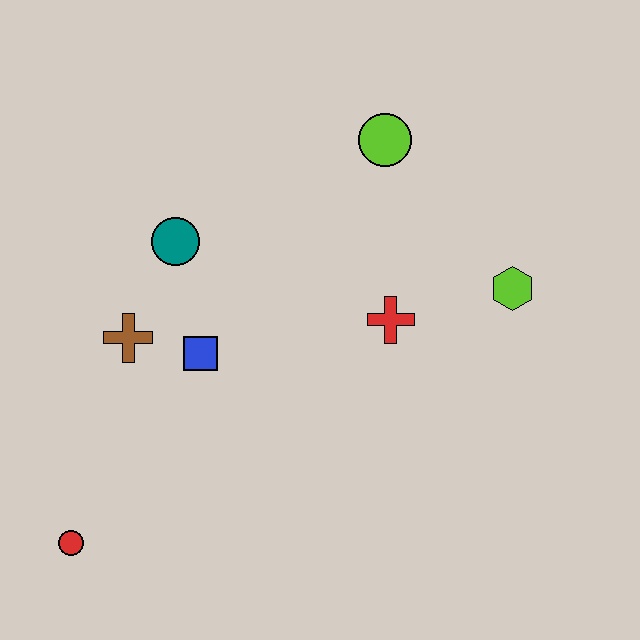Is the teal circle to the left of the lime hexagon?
Yes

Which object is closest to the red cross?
The lime hexagon is closest to the red cross.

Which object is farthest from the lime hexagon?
The red circle is farthest from the lime hexagon.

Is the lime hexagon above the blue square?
Yes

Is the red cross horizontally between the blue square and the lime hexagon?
Yes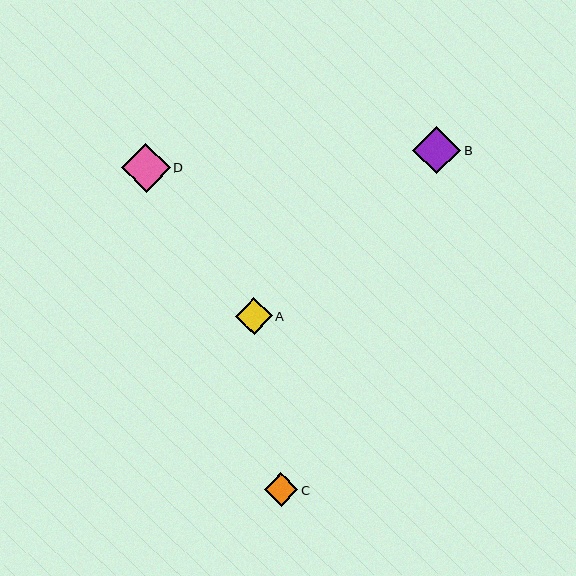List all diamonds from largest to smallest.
From largest to smallest: D, B, A, C.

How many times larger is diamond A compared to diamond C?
Diamond A is approximately 1.1 times the size of diamond C.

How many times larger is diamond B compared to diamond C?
Diamond B is approximately 1.4 times the size of diamond C.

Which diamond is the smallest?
Diamond C is the smallest with a size of approximately 33 pixels.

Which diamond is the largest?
Diamond D is the largest with a size of approximately 49 pixels.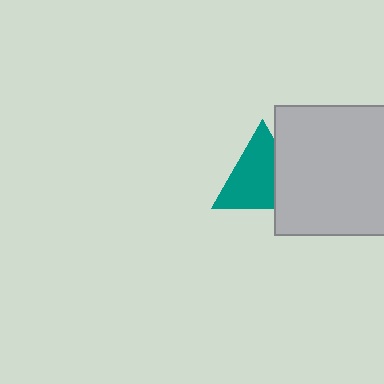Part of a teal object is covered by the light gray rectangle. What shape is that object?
It is a triangle.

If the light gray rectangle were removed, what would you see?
You would see the complete teal triangle.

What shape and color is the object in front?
The object in front is a light gray rectangle.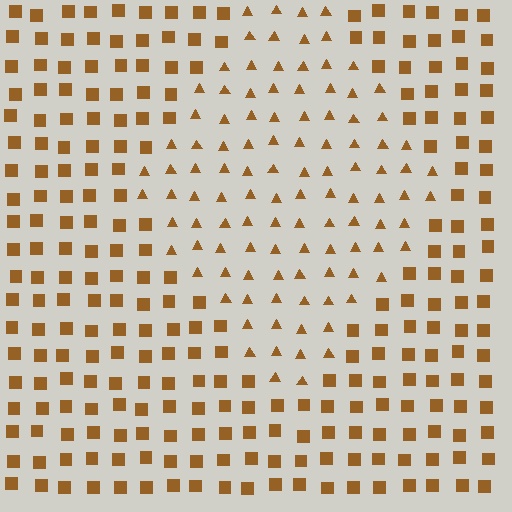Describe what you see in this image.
The image is filled with small brown elements arranged in a uniform grid. A diamond-shaped region contains triangles, while the surrounding area contains squares. The boundary is defined purely by the change in element shape.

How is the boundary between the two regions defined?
The boundary is defined by a change in element shape: triangles inside vs. squares outside. All elements share the same color and spacing.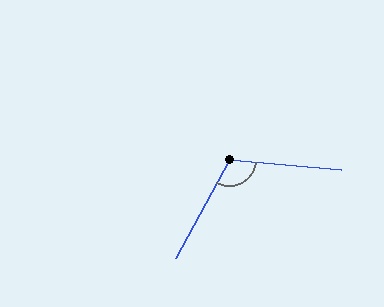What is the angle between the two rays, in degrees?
Approximately 114 degrees.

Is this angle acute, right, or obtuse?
It is obtuse.